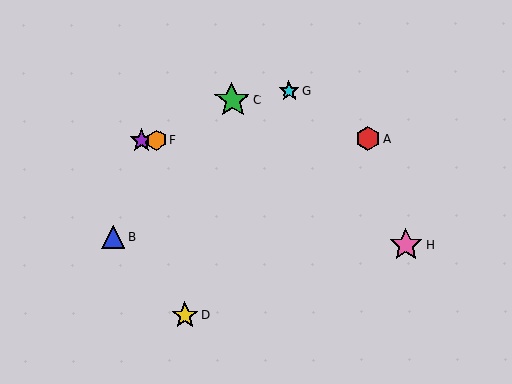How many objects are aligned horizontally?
3 objects (A, E, F) are aligned horizontally.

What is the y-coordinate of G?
Object G is at y≈91.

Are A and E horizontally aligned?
Yes, both are at y≈139.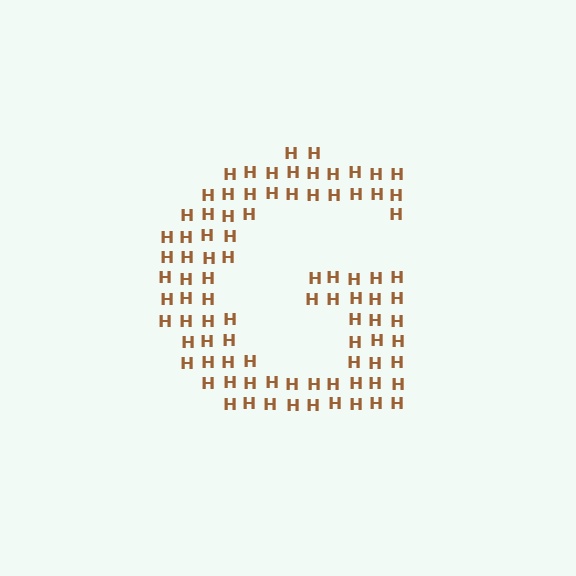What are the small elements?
The small elements are letter H's.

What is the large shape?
The large shape is the letter G.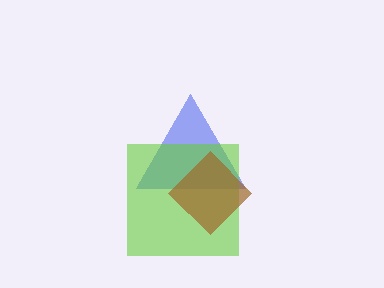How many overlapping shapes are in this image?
There are 3 overlapping shapes in the image.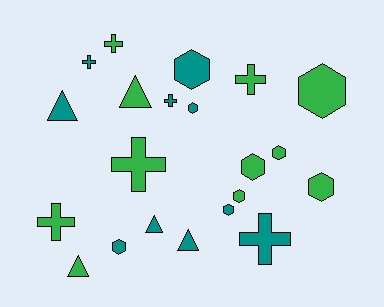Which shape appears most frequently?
Hexagon, with 9 objects.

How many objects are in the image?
There are 21 objects.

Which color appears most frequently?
Green, with 11 objects.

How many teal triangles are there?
There are 3 teal triangles.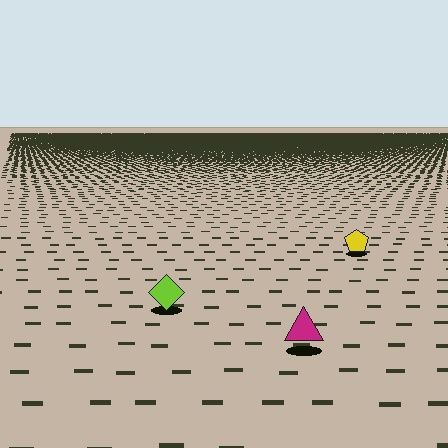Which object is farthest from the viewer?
The yellow pentagon is farthest from the viewer. It appears smaller and the ground texture around it is denser.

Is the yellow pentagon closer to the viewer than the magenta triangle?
No. The magenta triangle is closer — you can tell from the texture gradient: the ground texture is coarser near it.